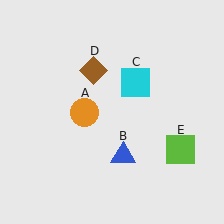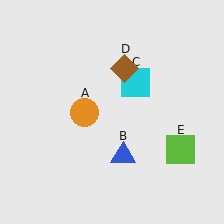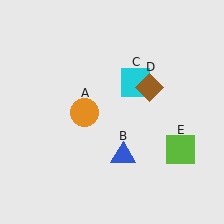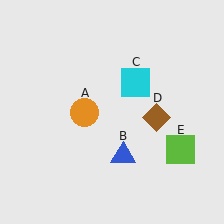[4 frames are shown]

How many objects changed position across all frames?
1 object changed position: brown diamond (object D).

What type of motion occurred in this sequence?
The brown diamond (object D) rotated clockwise around the center of the scene.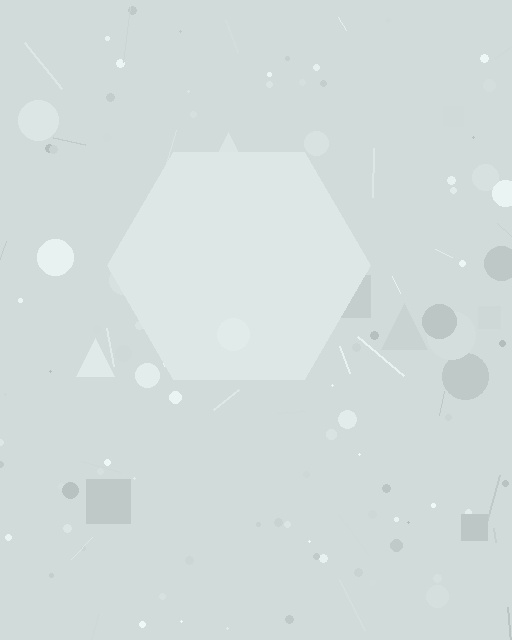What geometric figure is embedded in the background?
A hexagon is embedded in the background.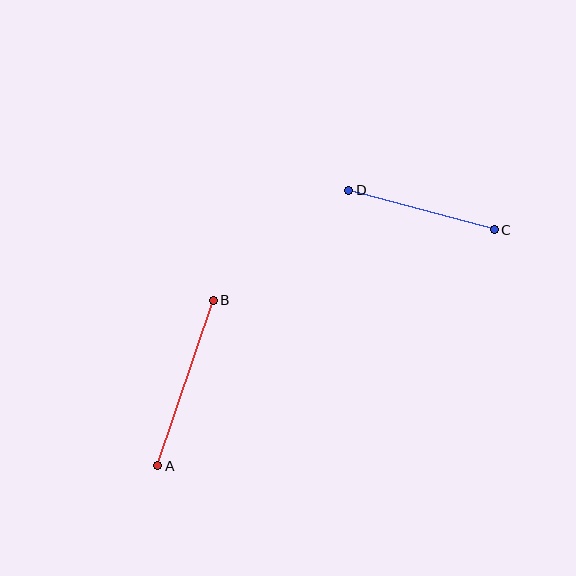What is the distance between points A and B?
The distance is approximately 175 pixels.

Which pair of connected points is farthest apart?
Points A and B are farthest apart.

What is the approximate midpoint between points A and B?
The midpoint is at approximately (185, 383) pixels.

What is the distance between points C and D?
The distance is approximately 151 pixels.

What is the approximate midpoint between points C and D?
The midpoint is at approximately (421, 210) pixels.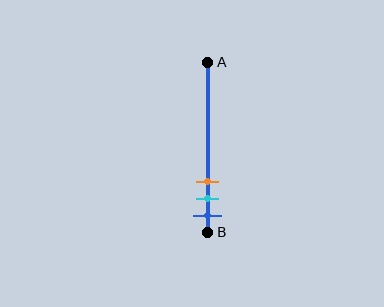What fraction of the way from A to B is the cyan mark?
The cyan mark is approximately 80% (0.8) of the way from A to B.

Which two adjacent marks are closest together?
The cyan and blue marks are the closest adjacent pair.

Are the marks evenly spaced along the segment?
Yes, the marks are approximately evenly spaced.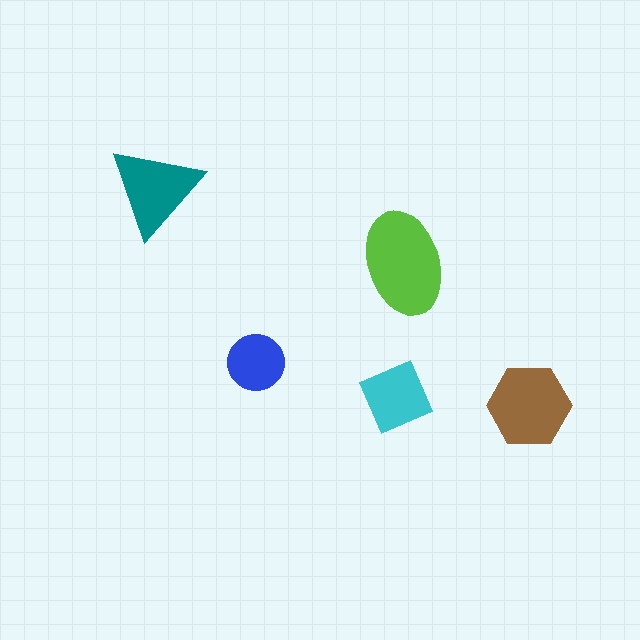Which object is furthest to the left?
The teal triangle is leftmost.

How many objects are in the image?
There are 5 objects in the image.